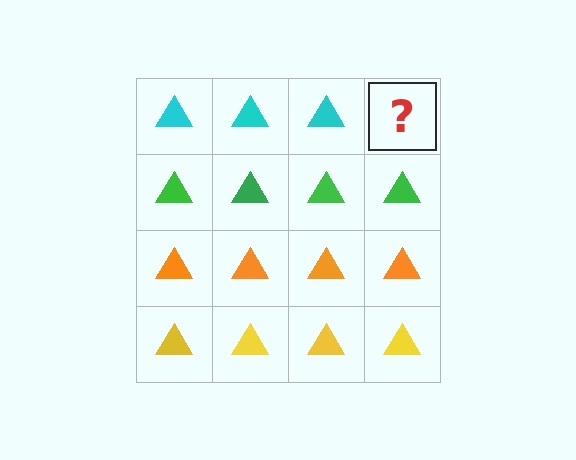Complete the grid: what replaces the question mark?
The question mark should be replaced with a cyan triangle.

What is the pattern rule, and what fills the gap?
The rule is that each row has a consistent color. The gap should be filled with a cyan triangle.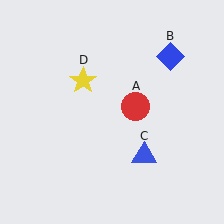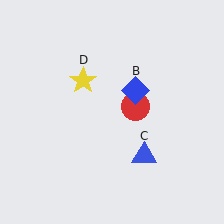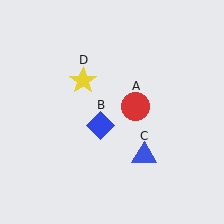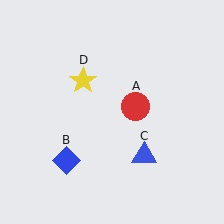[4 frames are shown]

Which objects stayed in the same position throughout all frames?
Red circle (object A) and blue triangle (object C) and yellow star (object D) remained stationary.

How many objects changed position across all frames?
1 object changed position: blue diamond (object B).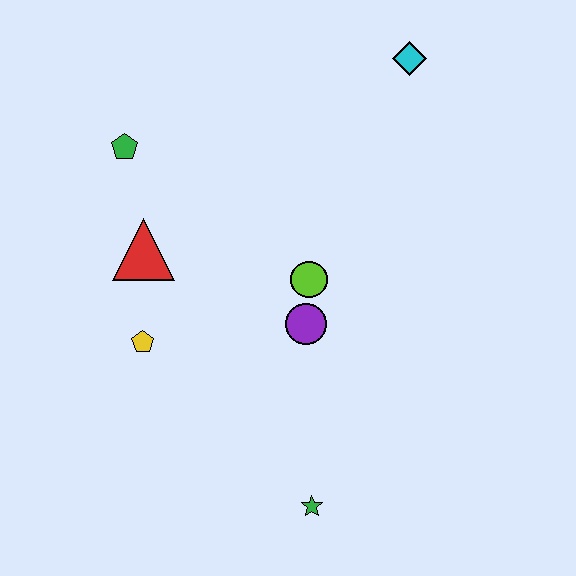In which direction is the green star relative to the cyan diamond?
The green star is below the cyan diamond.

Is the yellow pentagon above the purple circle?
No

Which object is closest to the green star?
The purple circle is closest to the green star.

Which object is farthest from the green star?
The cyan diamond is farthest from the green star.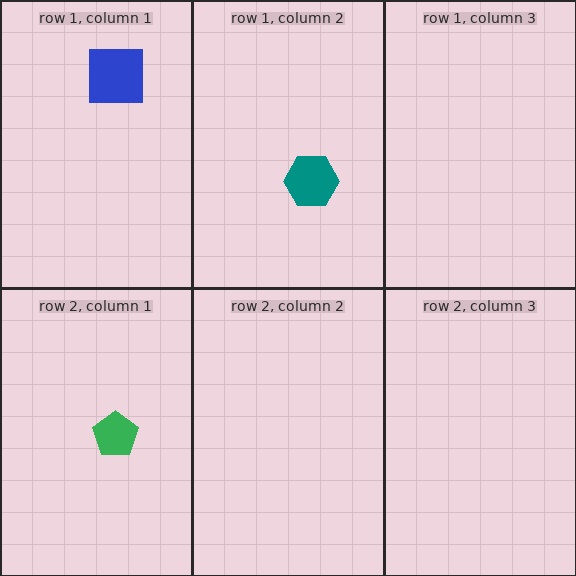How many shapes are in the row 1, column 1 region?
1.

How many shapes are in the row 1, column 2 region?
1.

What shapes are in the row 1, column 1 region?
The blue square.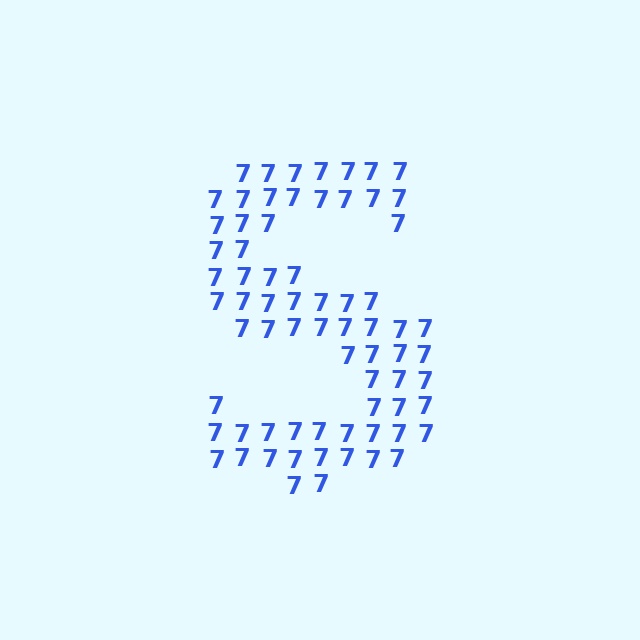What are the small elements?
The small elements are digit 7's.